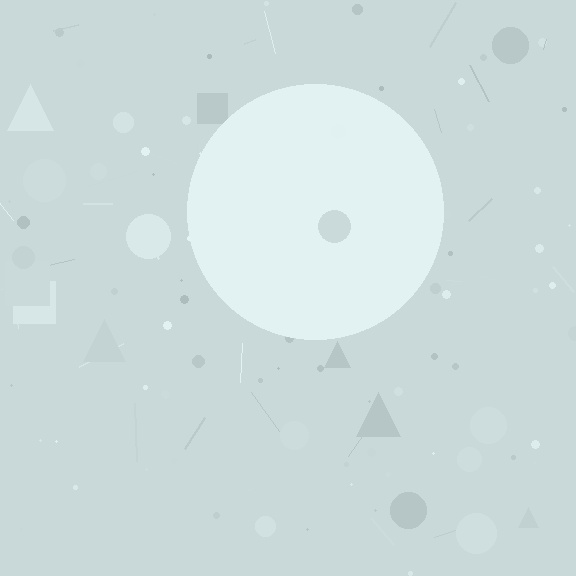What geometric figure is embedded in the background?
A circle is embedded in the background.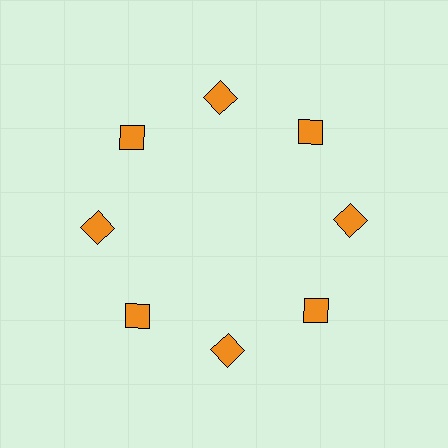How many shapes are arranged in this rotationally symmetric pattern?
There are 8 shapes, arranged in 8 groups of 1.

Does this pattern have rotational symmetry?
Yes, this pattern has 8-fold rotational symmetry. It looks the same after rotating 45 degrees around the center.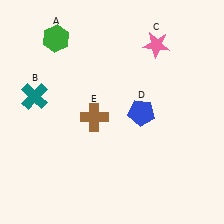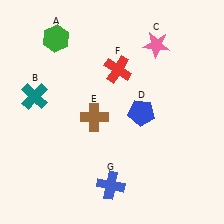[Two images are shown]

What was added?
A red cross (F), a blue cross (G) were added in Image 2.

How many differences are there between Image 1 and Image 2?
There are 2 differences between the two images.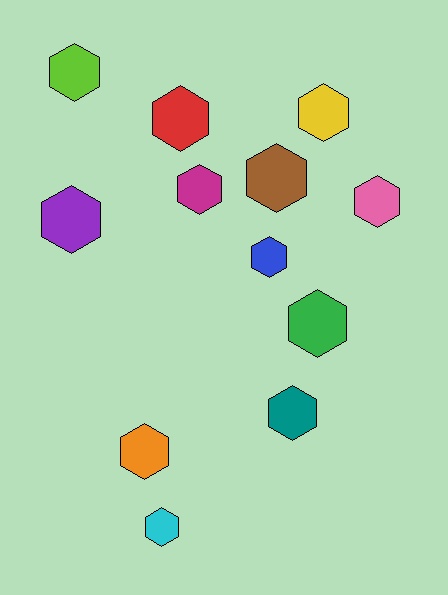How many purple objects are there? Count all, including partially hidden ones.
There is 1 purple object.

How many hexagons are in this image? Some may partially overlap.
There are 12 hexagons.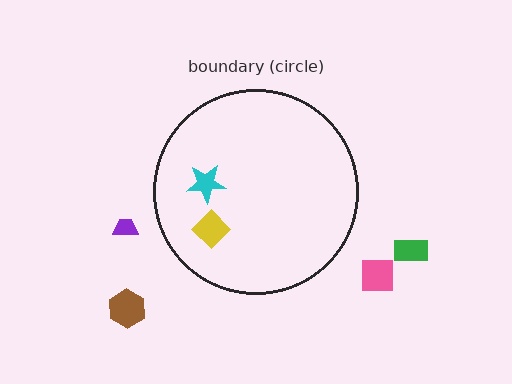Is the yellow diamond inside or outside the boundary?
Inside.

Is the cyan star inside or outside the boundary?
Inside.